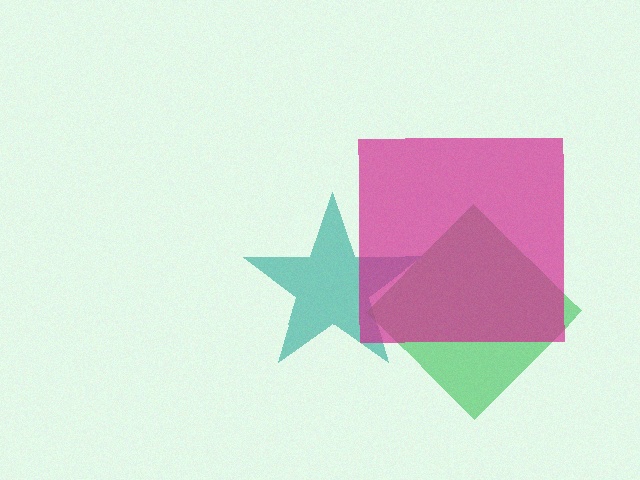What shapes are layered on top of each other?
The layered shapes are: a teal star, a green diamond, a magenta square.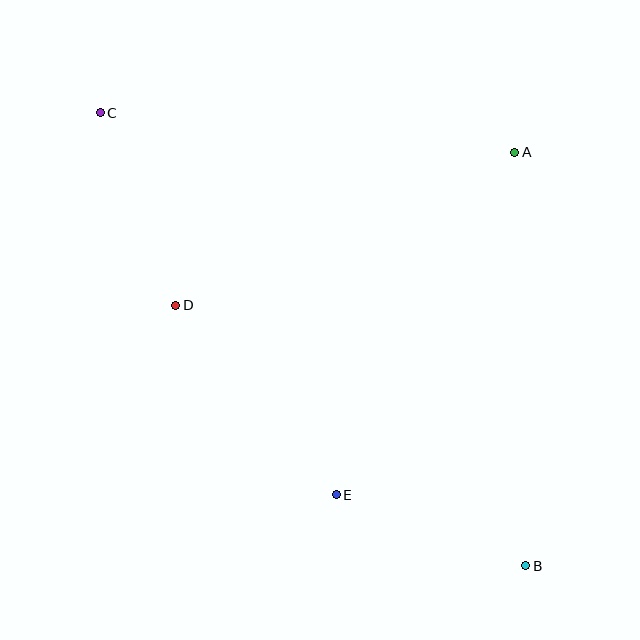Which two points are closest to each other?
Points B and E are closest to each other.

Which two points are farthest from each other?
Points B and C are farthest from each other.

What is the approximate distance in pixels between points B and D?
The distance between B and D is approximately 436 pixels.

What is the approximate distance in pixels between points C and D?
The distance between C and D is approximately 207 pixels.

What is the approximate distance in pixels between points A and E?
The distance between A and E is approximately 386 pixels.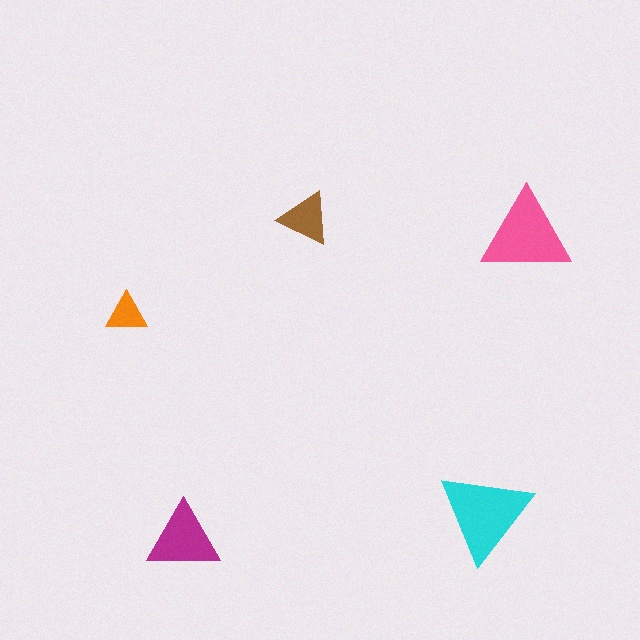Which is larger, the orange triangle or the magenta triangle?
The magenta one.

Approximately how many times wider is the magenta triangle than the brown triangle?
About 1.5 times wider.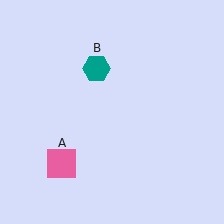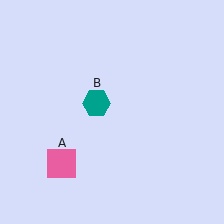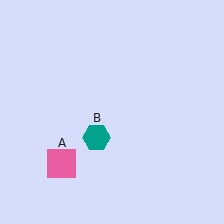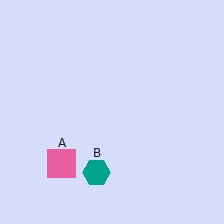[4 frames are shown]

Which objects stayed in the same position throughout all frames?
Pink square (object A) remained stationary.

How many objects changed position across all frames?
1 object changed position: teal hexagon (object B).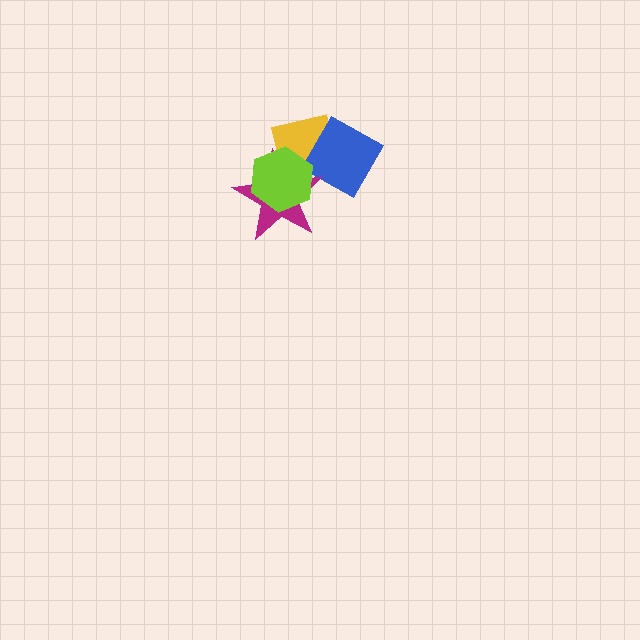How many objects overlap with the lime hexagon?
3 objects overlap with the lime hexagon.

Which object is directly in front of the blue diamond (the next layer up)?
The magenta star is directly in front of the blue diamond.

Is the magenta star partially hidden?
Yes, it is partially covered by another shape.